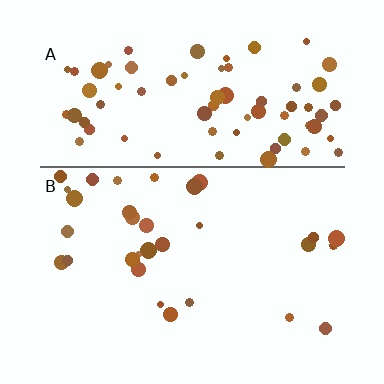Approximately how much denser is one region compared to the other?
Approximately 2.5× — region A over region B.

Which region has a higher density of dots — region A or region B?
A (the top).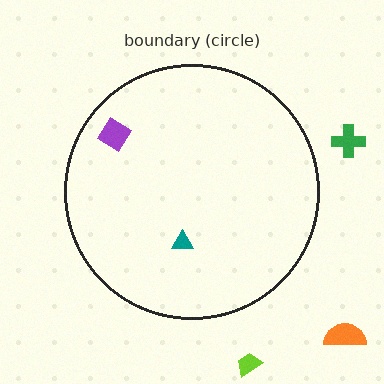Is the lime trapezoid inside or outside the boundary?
Outside.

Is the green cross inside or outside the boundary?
Outside.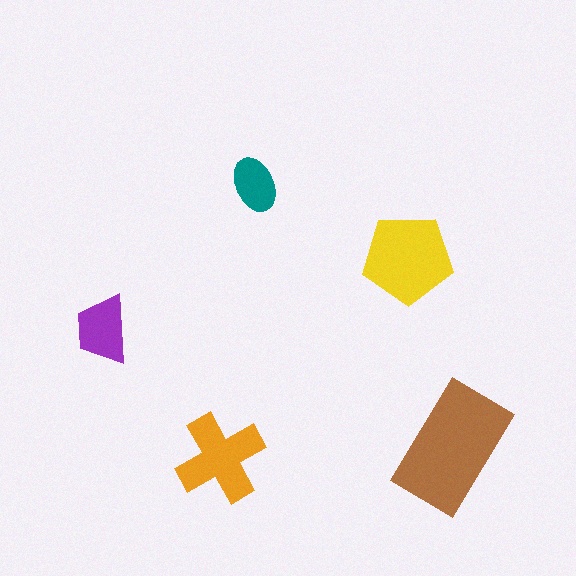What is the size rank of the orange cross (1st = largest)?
3rd.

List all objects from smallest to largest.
The teal ellipse, the purple trapezoid, the orange cross, the yellow pentagon, the brown rectangle.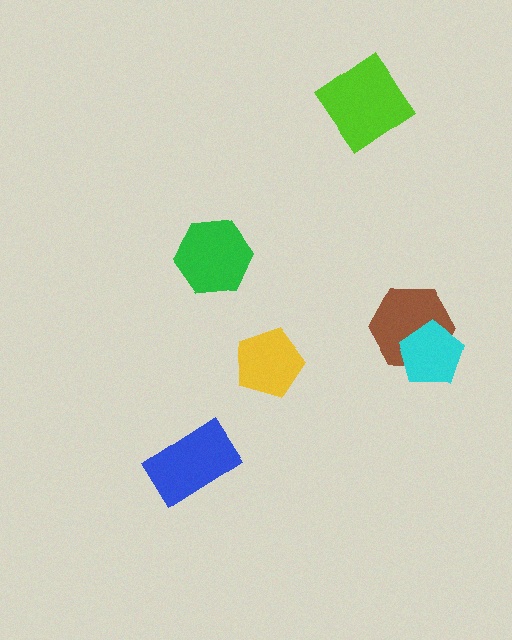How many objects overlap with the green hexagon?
0 objects overlap with the green hexagon.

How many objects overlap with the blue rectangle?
0 objects overlap with the blue rectangle.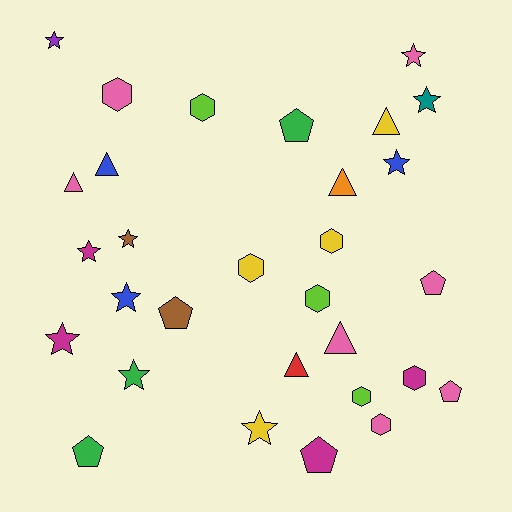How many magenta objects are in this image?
There are 4 magenta objects.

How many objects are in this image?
There are 30 objects.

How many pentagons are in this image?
There are 6 pentagons.